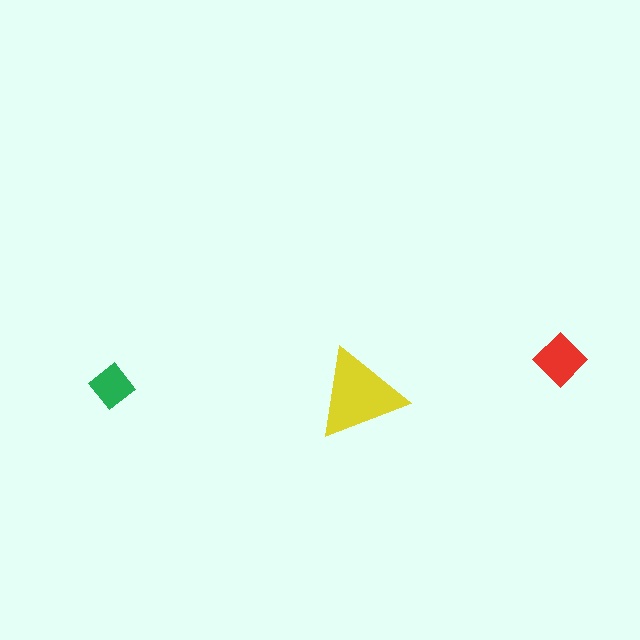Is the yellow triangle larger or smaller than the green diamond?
Larger.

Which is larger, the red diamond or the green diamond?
The red diamond.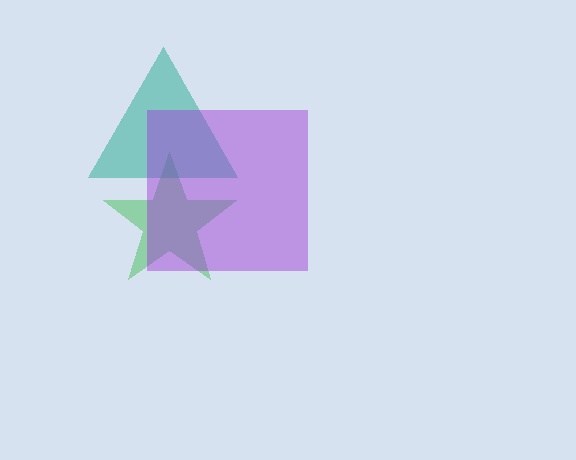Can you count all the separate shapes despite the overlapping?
Yes, there are 3 separate shapes.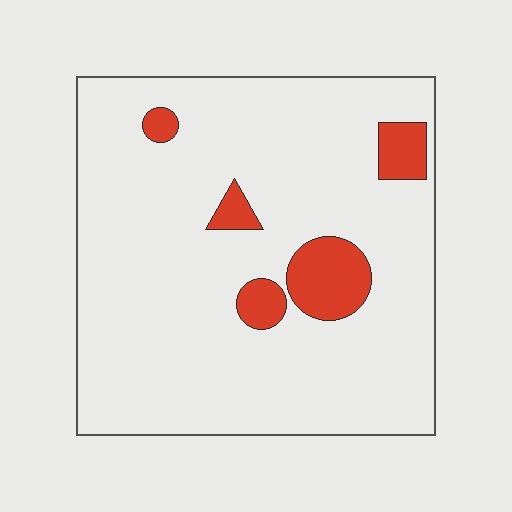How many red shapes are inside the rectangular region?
5.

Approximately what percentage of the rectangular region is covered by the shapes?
Approximately 10%.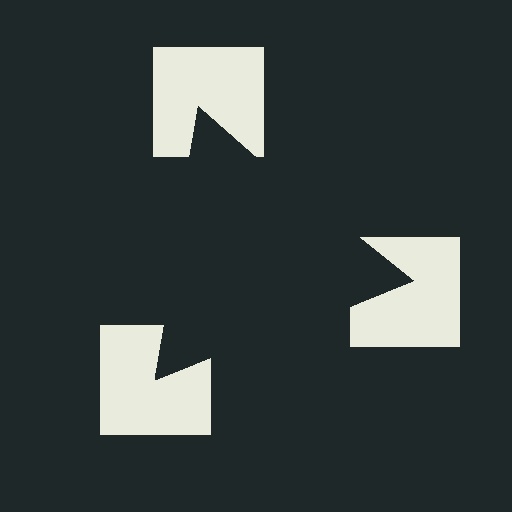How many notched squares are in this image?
There are 3 — one at each vertex of the illusory triangle.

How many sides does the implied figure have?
3 sides.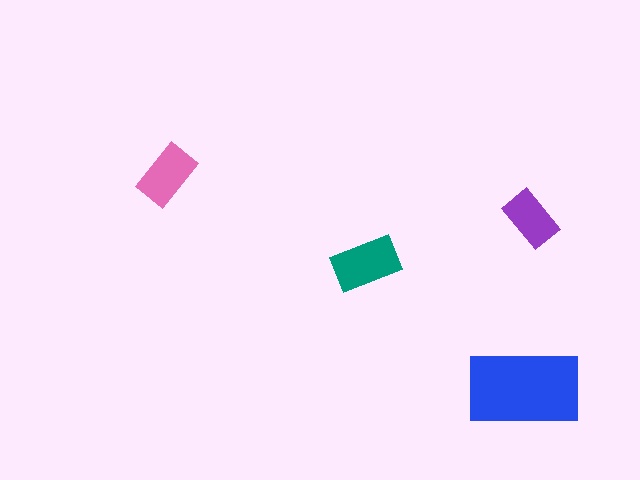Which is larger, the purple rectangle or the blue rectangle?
The blue one.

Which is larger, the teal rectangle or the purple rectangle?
The teal one.